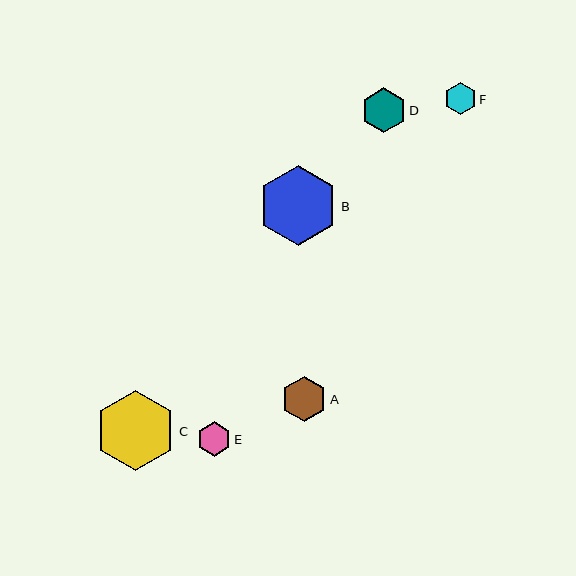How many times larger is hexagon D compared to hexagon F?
Hexagon D is approximately 1.4 times the size of hexagon F.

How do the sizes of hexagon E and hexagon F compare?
Hexagon E and hexagon F are approximately the same size.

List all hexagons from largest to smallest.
From largest to smallest: C, B, A, D, E, F.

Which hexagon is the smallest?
Hexagon F is the smallest with a size of approximately 32 pixels.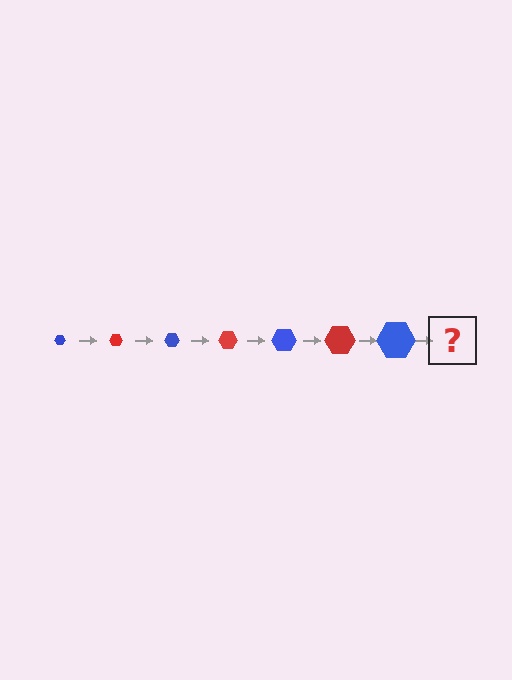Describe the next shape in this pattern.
It should be a red hexagon, larger than the previous one.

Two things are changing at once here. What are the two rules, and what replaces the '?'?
The two rules are that the hexagon grows larger each step and the color cycles through blue and red. The '?' should be a red hexagon, larger than the previous one.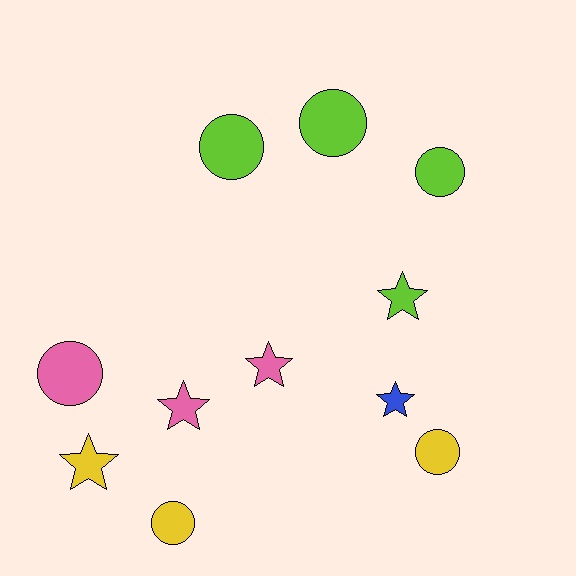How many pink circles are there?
There is 1 pink circle.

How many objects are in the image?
There are 11 objects.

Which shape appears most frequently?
Circle, with 6 objects.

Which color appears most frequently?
Lime, with 4 objects.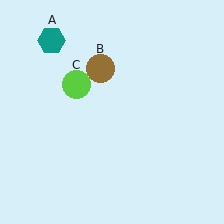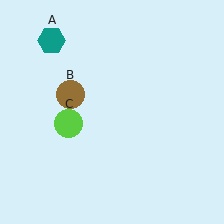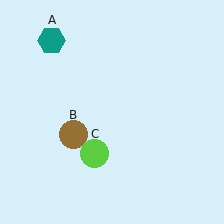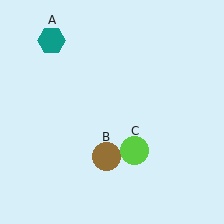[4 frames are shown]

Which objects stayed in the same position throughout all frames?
Teal hexagon (object A) remained stationary.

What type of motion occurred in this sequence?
The brown circle (object B), lime circle (object C) rotated counterclockwise around the center of the scene.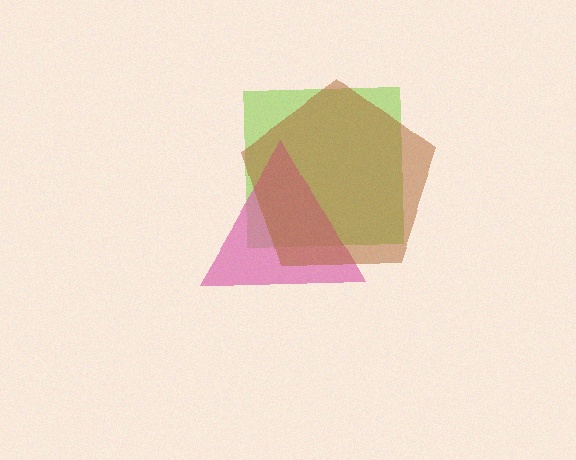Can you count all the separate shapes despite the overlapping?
Yes, there are 3 separate shapes.